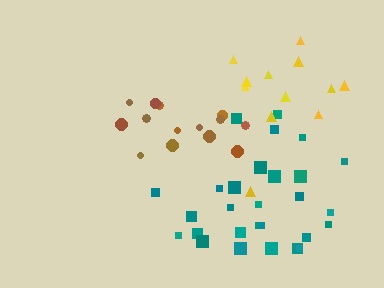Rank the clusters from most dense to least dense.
brown, teal, yellow.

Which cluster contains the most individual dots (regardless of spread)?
Teal (28).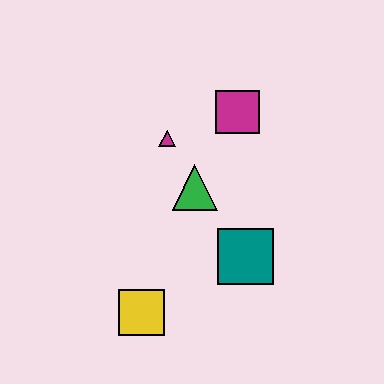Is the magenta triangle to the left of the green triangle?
Yes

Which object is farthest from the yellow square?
The magenta square is farthest from the yellow square.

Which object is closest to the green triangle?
The magenta triangle is closest to the green triangle.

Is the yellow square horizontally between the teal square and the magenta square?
No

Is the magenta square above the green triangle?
Yes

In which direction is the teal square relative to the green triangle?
The teal square is below the green triangle.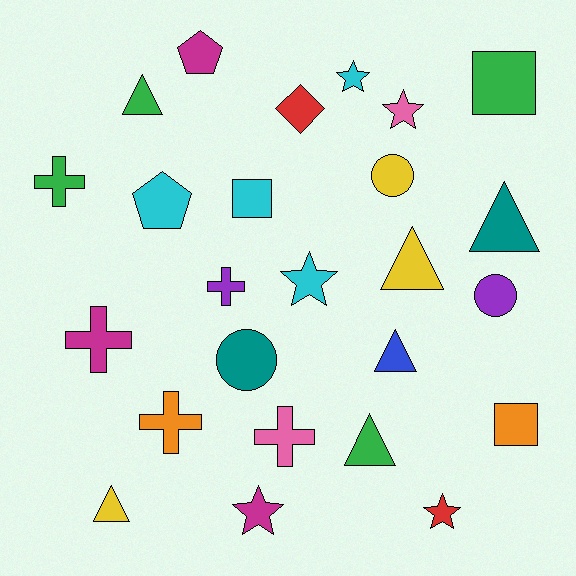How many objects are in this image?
There are 25 objects.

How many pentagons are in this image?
There are 2 pentagons.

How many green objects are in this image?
There are 4 green objects.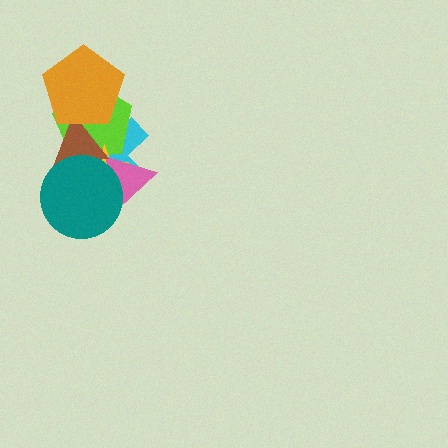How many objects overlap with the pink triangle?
3 objects overlap with the pink triangle.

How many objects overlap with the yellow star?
5 objects overlap with the yellow star.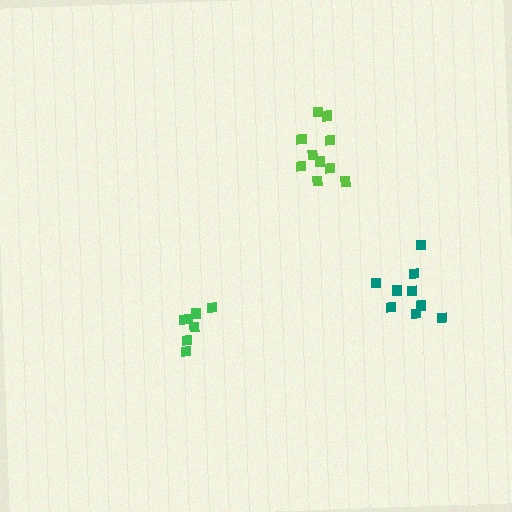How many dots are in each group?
Group 1: 9 dots, Group 2: 7 dots, Group 3: 10 dots (26 total).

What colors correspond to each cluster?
The clusters are colored: teal, green, lime.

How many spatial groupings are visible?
There are 3 spatial groupings.